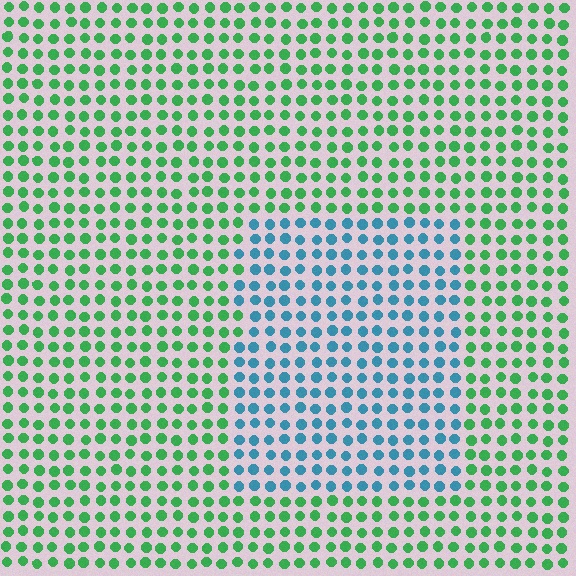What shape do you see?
I see a rectangle.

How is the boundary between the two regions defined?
The boundary is defined purely by a slight shift in hue (about 62 degrees). Spacing, size, and orientation are identical on both sides.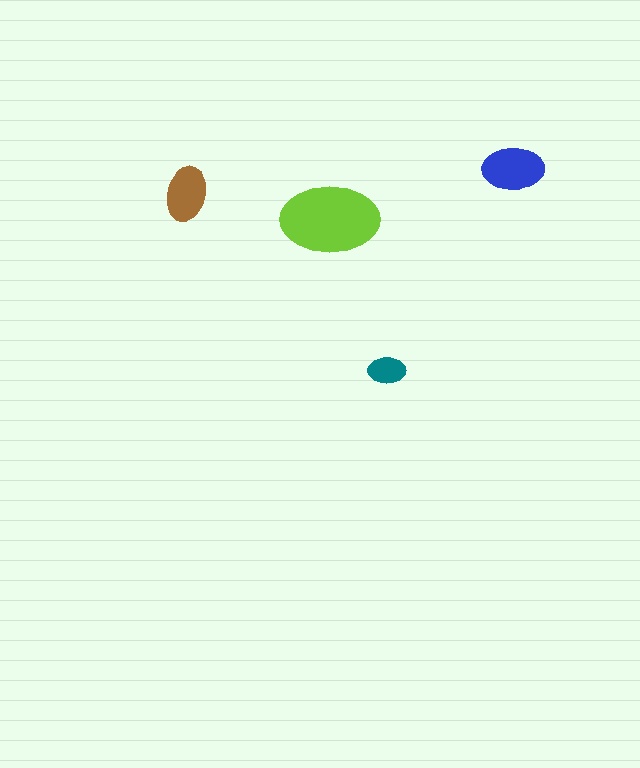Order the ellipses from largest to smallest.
the lime one, the blue one, the brown one, the teal one.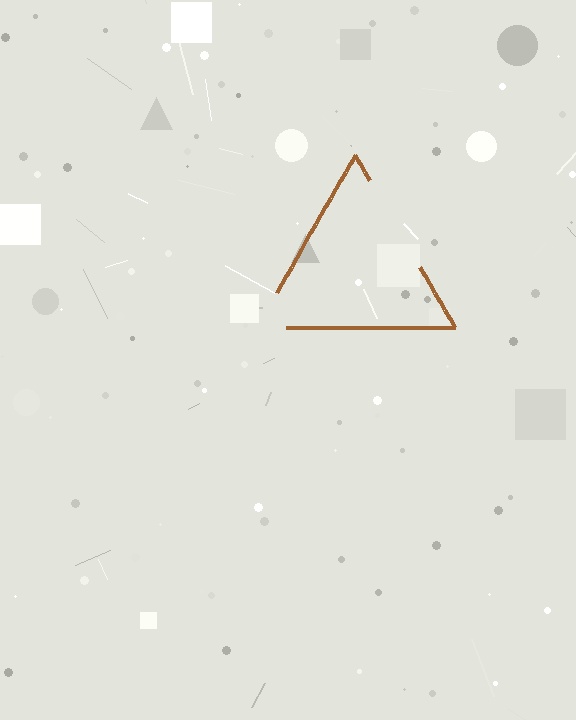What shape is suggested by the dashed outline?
The dashed outline suggests a triangle.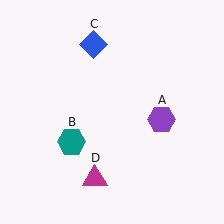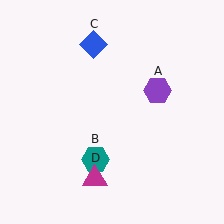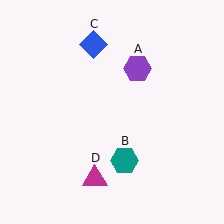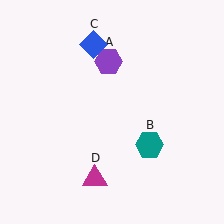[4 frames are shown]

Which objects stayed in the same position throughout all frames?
Blue diamond (object C) and magenta triangle (object D) remained stationary.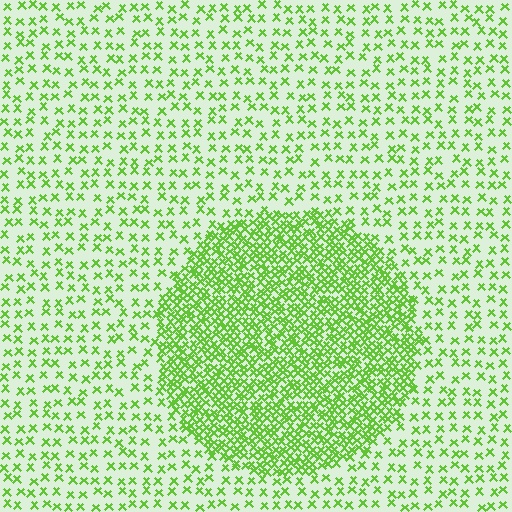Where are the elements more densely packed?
The elements are more densely packed inside the circle boundary.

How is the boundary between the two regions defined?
The boundary is defined by a change in element density (approximately 2.9x ratio). All elements are the same color, size, and shape.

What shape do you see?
I see a circle.